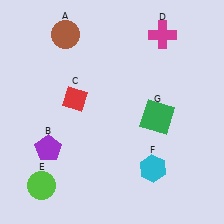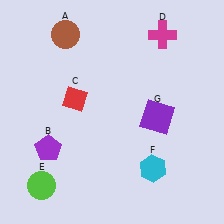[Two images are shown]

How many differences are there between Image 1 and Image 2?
There is 1 difference between the two images.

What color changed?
The square (G) changed from green in Image 1 to purple in Image 2.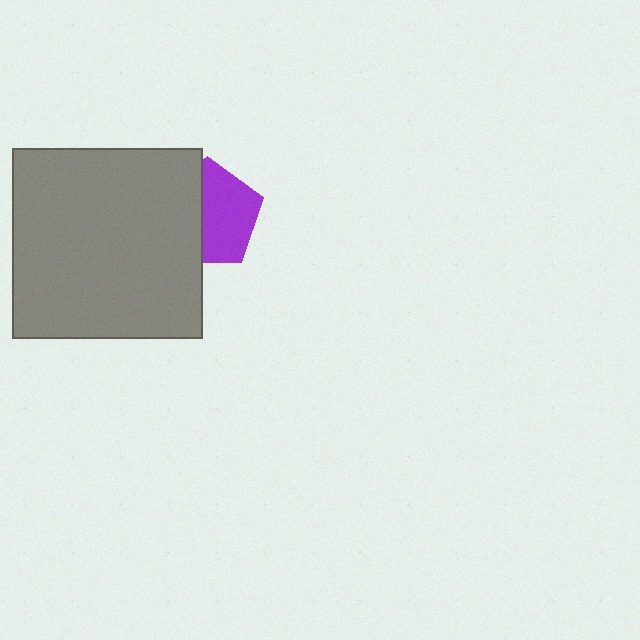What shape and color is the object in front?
The object in front is a gray square.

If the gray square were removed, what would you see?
You would see the complete purple pentagon.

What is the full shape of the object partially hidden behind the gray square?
The partially hidden object is a purple pentagon.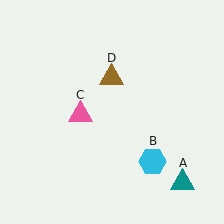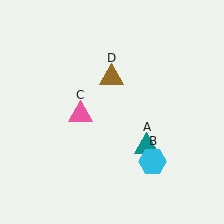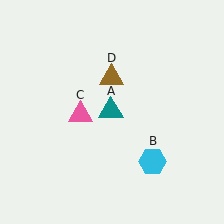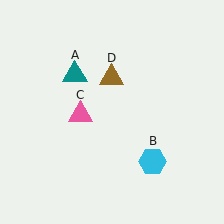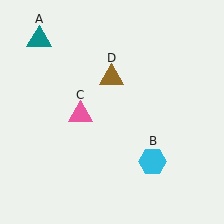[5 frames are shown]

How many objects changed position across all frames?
1 object changed position: teal triangle (object A).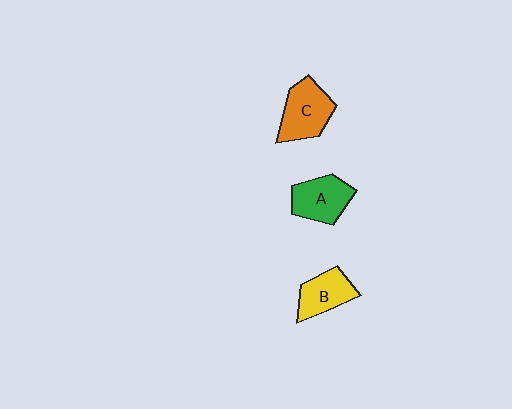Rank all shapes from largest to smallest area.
From largest to smallest: C (orange), A (green), B (yellow).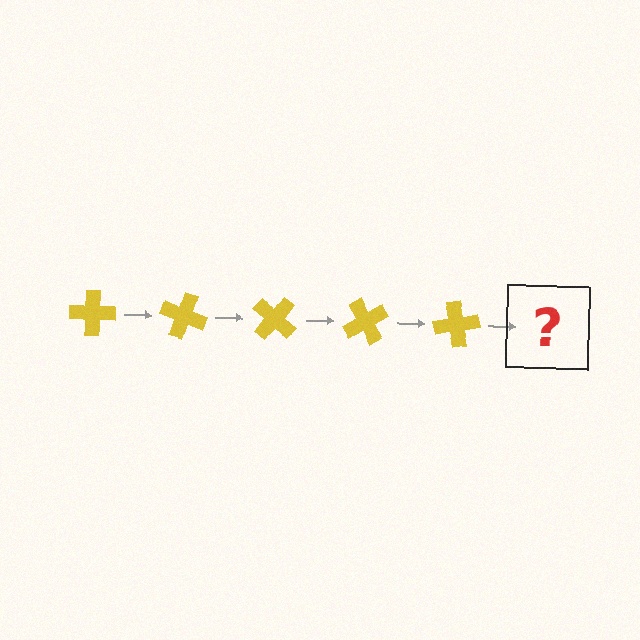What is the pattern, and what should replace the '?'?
The pattern is that the cross rotates 20 degrees each step. The '?' should be a yellow cross rotated 100 degrees.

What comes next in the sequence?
The next element should be a yellow cross rotated 100 degrees.